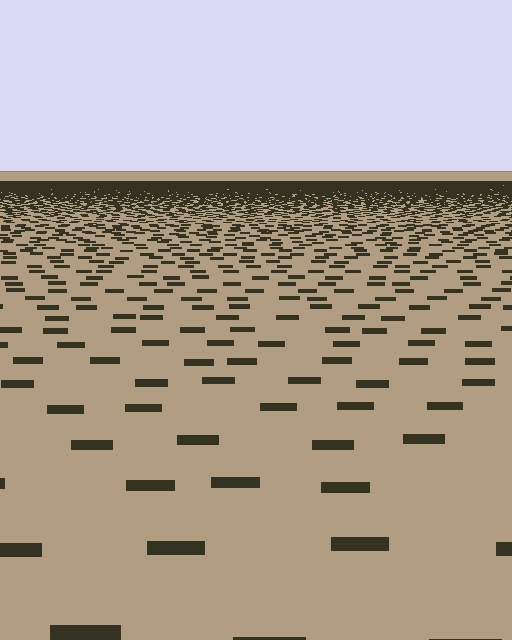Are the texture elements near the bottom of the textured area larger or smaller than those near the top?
Larger. Near the bottom, elements are closer to the viewer and appear at a bigger on-screen size.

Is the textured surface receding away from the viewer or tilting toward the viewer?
The surface is receding away from the viewer. Texture elements get smaller and denser toward the top.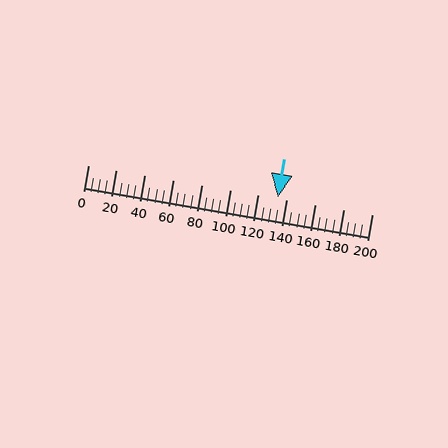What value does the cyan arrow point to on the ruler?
The cyan arrow points to approximately 134.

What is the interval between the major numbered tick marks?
The major tick marks are spaced 20 units apart.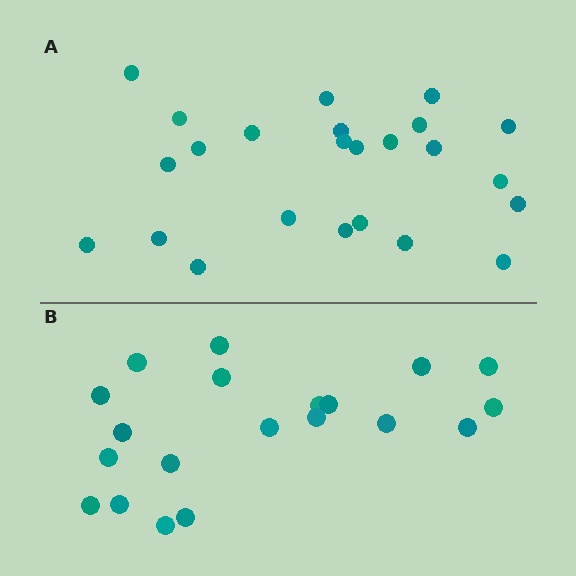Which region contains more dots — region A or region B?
Region A (the top region) has more dots.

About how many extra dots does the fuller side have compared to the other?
Region A has about 4 more dots than region B.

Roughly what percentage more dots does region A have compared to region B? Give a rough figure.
About 20% more.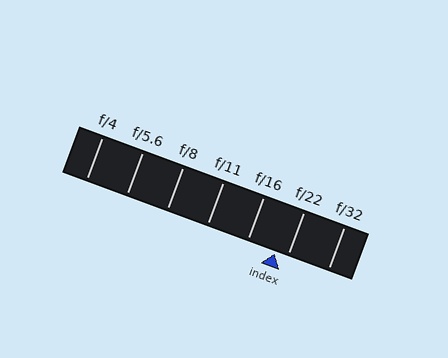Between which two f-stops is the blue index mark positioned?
The index mark is between f/16 and f/22.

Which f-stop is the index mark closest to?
The index mark is closest to f/22.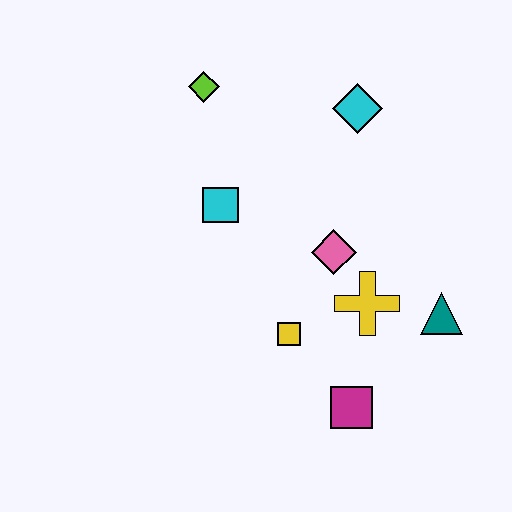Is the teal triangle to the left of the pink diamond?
No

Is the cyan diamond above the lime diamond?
No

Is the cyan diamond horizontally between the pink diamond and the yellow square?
No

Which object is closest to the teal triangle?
The yellow cross is closest to the teal triangle.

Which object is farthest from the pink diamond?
The lime diamond is farthest from the pink diamond.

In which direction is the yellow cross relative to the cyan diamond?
The yellow cross is below the cyan diamond.